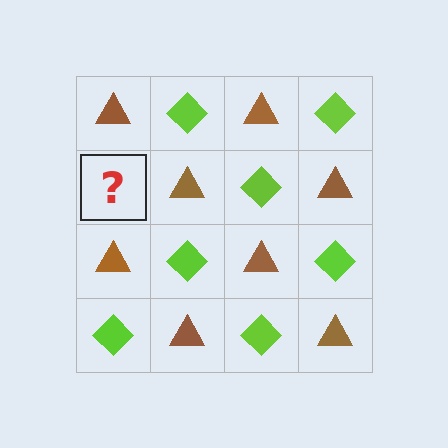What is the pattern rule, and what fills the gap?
The rule is that it alternates brown triangle and lime diamond in a checkerboard pattern. The gap should be filled with a lime diamond.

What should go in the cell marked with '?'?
The missing cell should contain a lime diamond.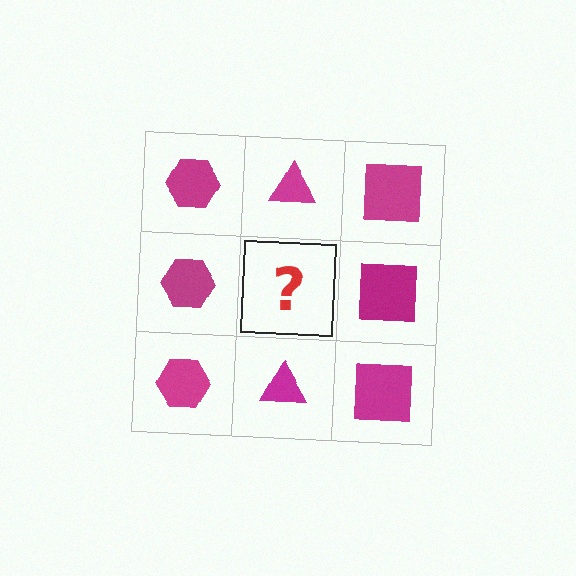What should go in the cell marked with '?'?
The missing cell should contain a magenta triangle.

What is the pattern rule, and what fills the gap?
The rule is that each column has a consistent shape. The gap should be filled with a magenta triangle.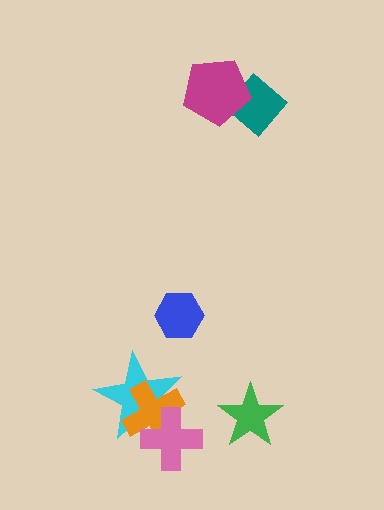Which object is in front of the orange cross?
The pink cross is in front of the orange cross.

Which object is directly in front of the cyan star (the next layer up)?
The orange cross is directly in front of the cyan star.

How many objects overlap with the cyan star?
2 objects overlap with the cyan star.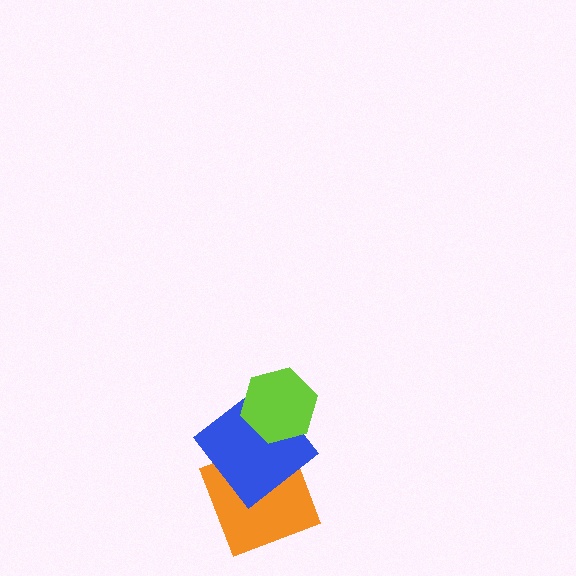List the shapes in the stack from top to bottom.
From top to bottom: the lime hexagon, the blue diamond, the orange square.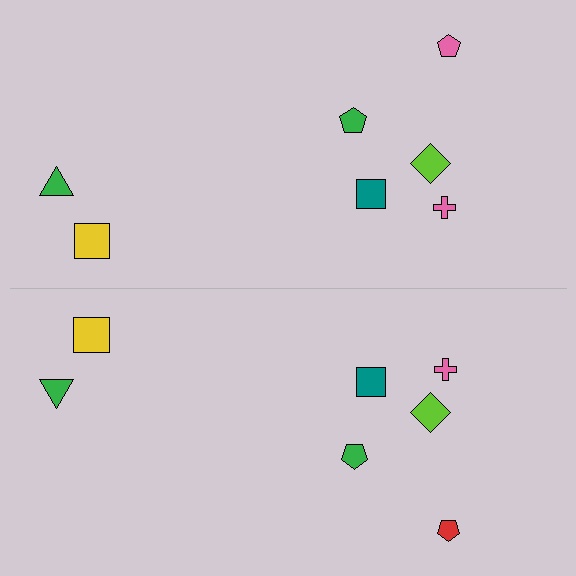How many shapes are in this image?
There are 14 shapes in this image.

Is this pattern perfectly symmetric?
No, the pattern is not perfectly symmetric. The red pentagon on the bottom side breaks the symmetry — its mirror counterpart is pink.